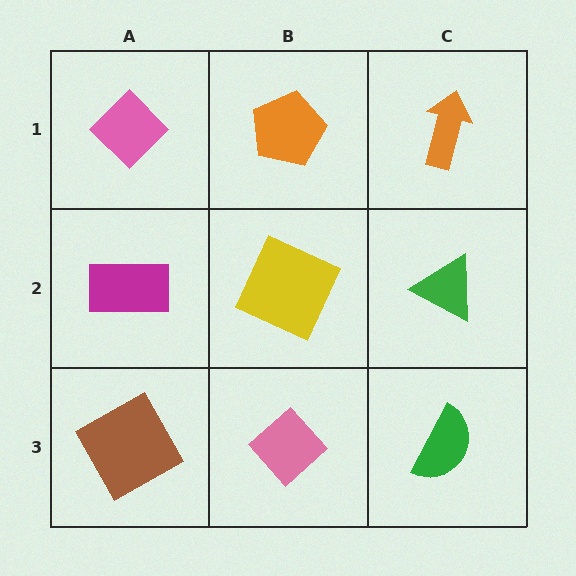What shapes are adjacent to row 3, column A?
A magenta rectangle (row 2, column A), a pink diamond (row 3, column B).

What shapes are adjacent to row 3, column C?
A green triangle (row 2, column C), a pink diamond (row 3, column B).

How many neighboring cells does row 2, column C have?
3.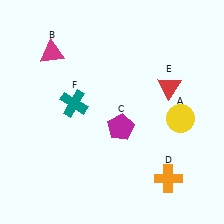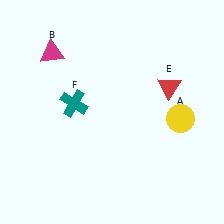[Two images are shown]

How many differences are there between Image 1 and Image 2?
There are 2 differences between the two images.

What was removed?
The orange cross (D), the magenta pentagon (C) were removed in Image 2.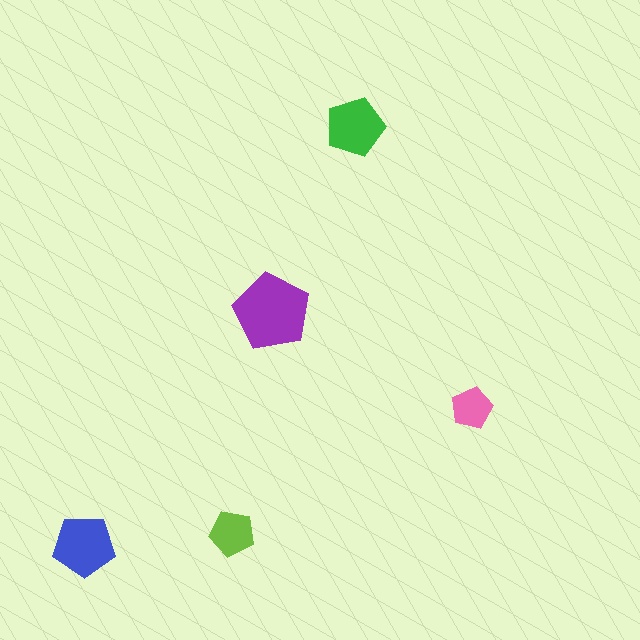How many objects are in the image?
There are 5 objects in the image.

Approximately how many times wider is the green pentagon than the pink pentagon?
About 1.5 times wider.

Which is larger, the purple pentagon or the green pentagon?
The purple one.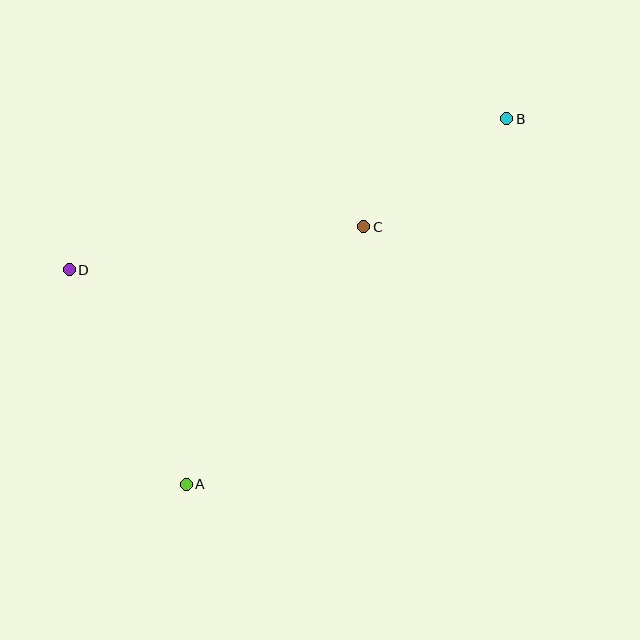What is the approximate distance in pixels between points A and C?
The distance between A and C is approximately 313 pixels.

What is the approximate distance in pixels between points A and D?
The distance between A and D is approximately 244 pixels.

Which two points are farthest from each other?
Points A and B are farthest from each other.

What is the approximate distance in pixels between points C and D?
The distance between C and D is approximately 298 pixels.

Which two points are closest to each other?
Points B and C are closest to each other.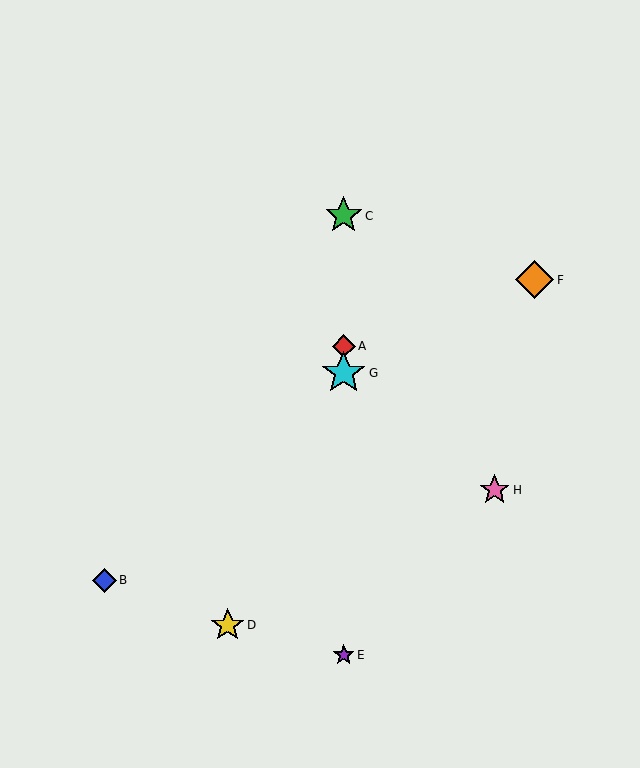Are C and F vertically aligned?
No, C is at x≈344 and F is at x≈535.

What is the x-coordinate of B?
Object B is at x≈104.